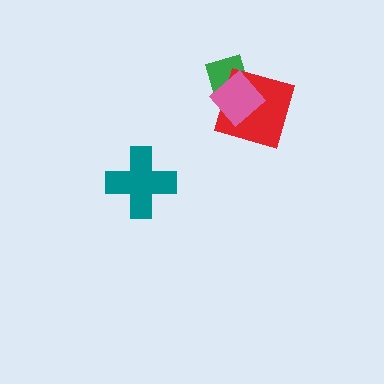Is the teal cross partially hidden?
No, no other shape covers it.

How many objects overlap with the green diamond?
2 objects overlap with the green diamond.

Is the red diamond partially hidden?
Yes, it is partially covered by another shape.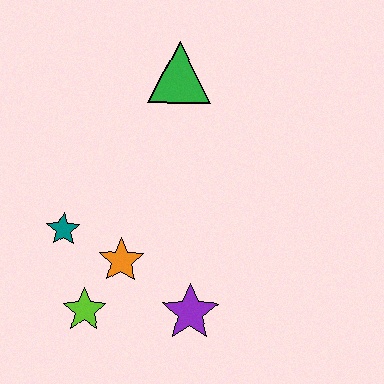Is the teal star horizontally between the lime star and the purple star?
No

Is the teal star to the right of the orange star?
No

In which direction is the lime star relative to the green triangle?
The lime star is below the green triangle.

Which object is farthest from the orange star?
The green triangle is farthest from the orange star.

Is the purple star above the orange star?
No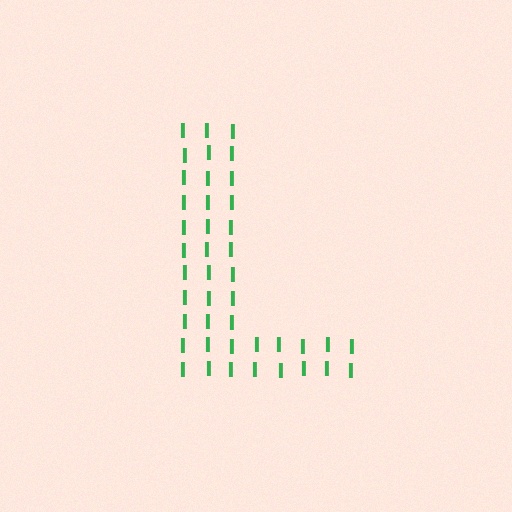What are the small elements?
The small elements are letter I's.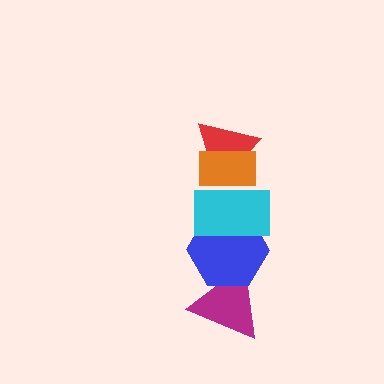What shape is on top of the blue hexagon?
The cyan rectangle is on top of the blue hexagon.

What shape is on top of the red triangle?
The orange rectangle is on top of the red triangle.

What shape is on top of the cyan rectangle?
The red triangle is on top of the cyan rectangle.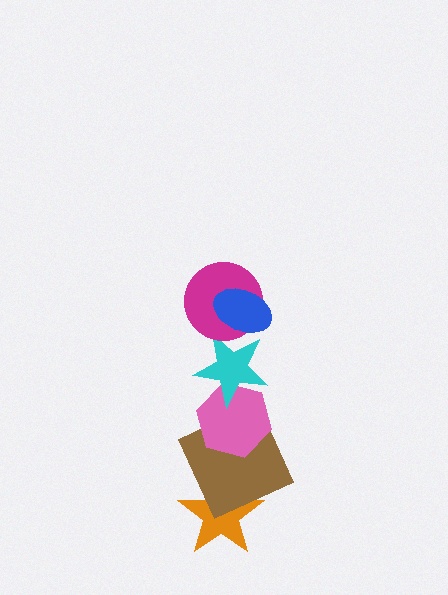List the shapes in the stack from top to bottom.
From top to bottom: the blue ellipse, the magenta circle, the cyan star, the pink hexagon, the brown square, the orange star.